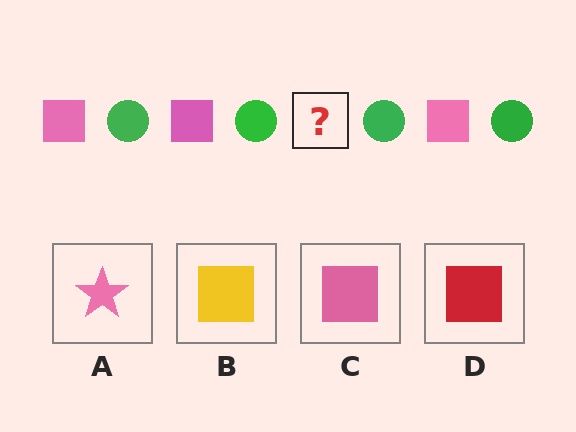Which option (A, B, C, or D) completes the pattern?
C.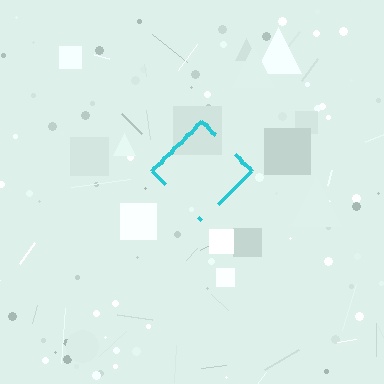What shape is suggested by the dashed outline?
The dashed outline suggests a diamond.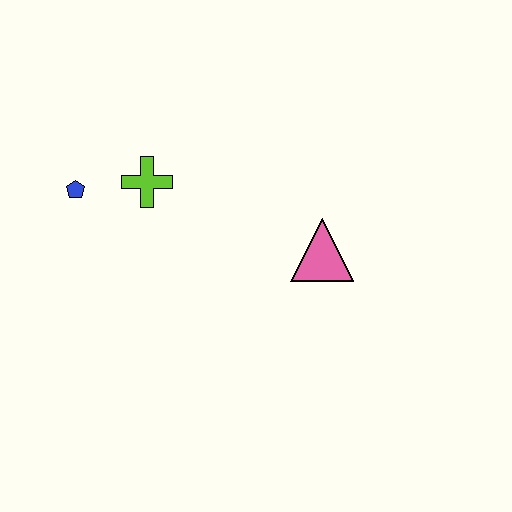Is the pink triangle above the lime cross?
No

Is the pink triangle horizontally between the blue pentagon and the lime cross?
No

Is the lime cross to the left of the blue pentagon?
No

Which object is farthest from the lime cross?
The pink triangle is farthest from the lime cross.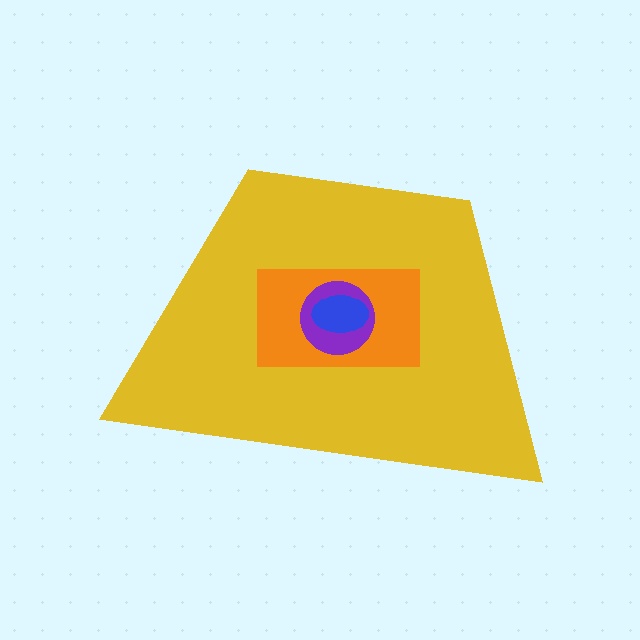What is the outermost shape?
The yellow trapezoid.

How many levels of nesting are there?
4.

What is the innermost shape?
The blue ellipse.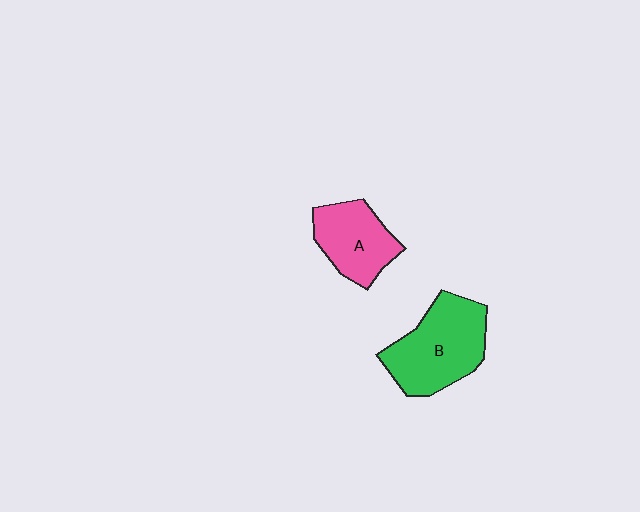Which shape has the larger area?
Shape B (green).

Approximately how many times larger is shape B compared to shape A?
Approximately 1.4 times.